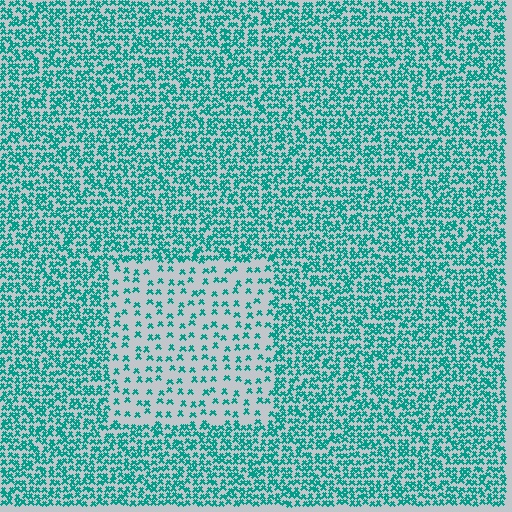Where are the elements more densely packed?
The elements are more densely packed outside the rectangle boundary.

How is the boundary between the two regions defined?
The boundary is defined by a change in element density (approximately 2.6x ratio). All elements are the same color, size, and shape.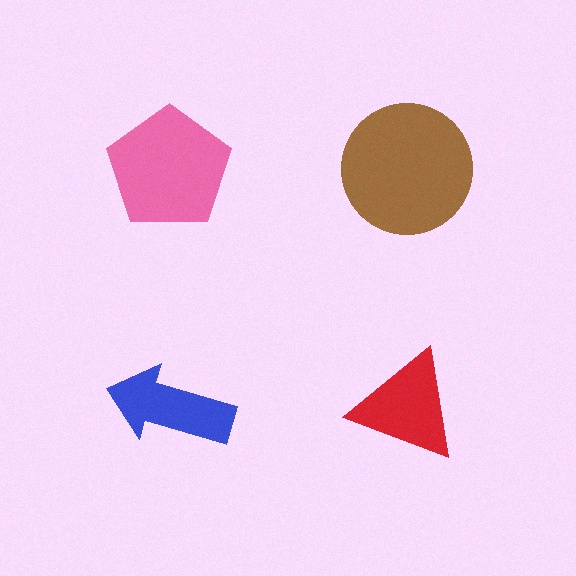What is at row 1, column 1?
A pink pentagon.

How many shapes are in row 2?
2 shapes.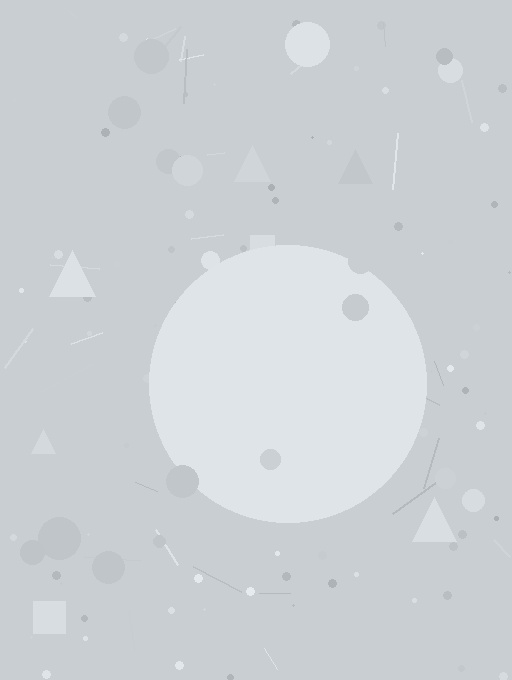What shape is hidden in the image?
A circle is hidden in the image.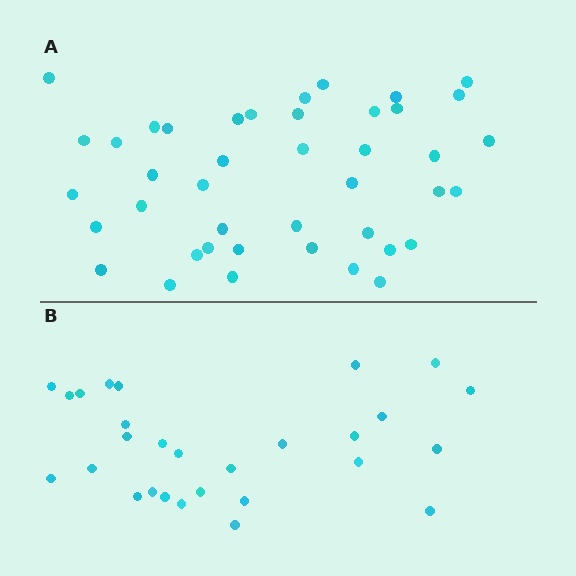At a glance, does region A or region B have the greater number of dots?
Region A (the top region) has more dots.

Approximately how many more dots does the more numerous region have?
Region A has approximately 15 more dots than region B.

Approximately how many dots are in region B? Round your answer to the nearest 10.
About 30 dots. (The exact count is 28, which rounds to 30.)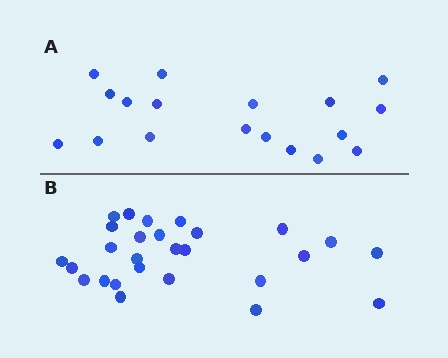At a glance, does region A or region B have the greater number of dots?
Region B (the bottom region) has more dots.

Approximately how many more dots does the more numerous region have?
Region B has roughly 8 or so more dots than region A.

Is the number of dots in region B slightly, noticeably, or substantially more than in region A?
Region B has substantially more. The ratio is roughly 1.5 to 1.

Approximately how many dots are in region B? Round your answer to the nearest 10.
About 30 dots. (The exact count is 27, which rounds to 30.)